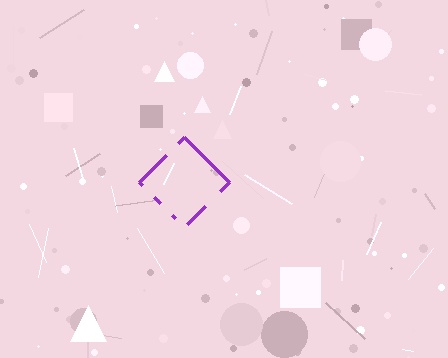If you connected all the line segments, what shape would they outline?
They would outline a diamond.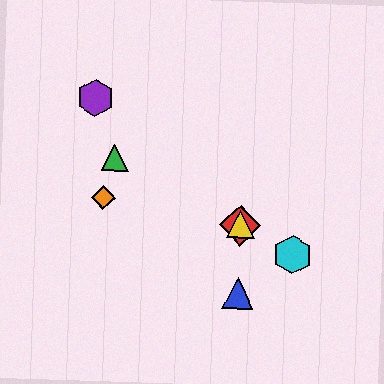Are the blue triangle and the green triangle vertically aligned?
No, the blue triangle is at x≈238 and the green triangle is at x≈115.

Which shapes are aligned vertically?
The red diamond, the blue triangle, the yellow triangle are aligned vertically.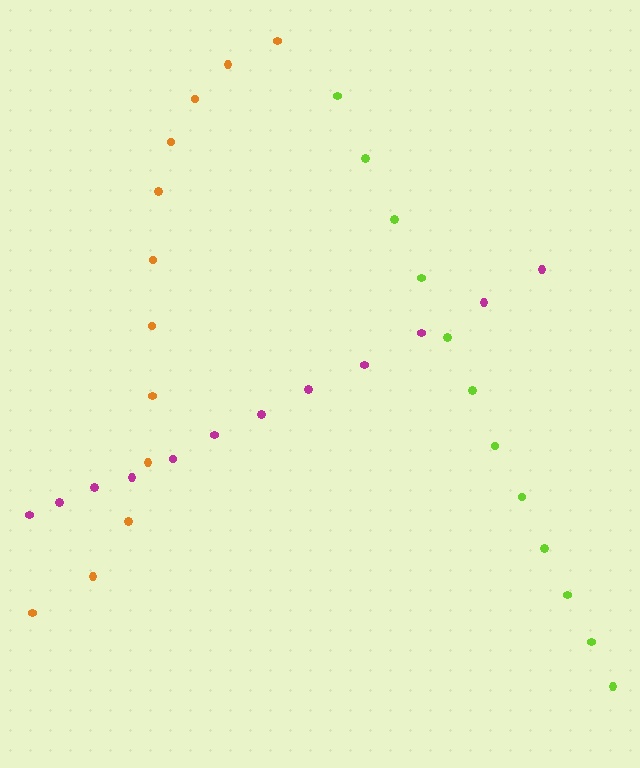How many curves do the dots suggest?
There are 3 distinct paths.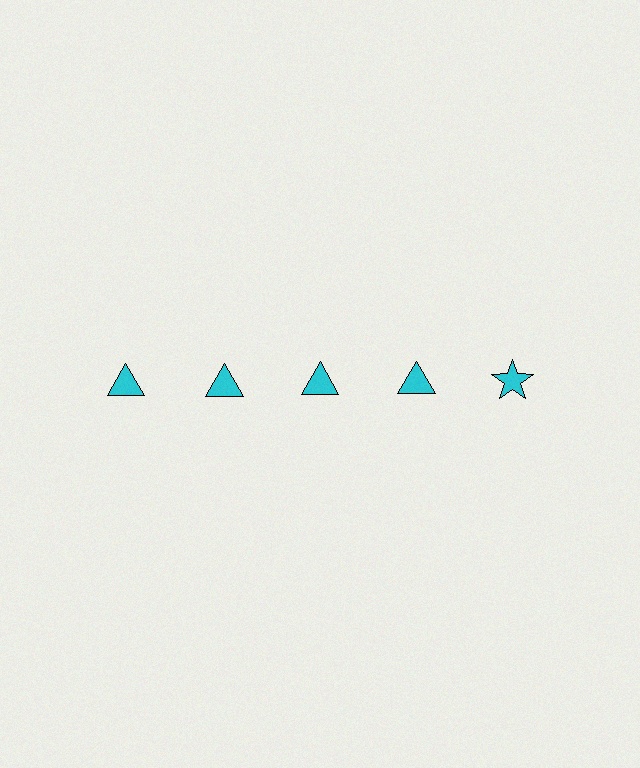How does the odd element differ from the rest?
It has a different shape: star instead of triangle.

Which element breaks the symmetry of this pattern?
The cyan star in the top row, rightmost column breaks the symmetry. All other shapes are cyan triangles.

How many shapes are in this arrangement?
There are 5 shapes arranged in a grid pattern.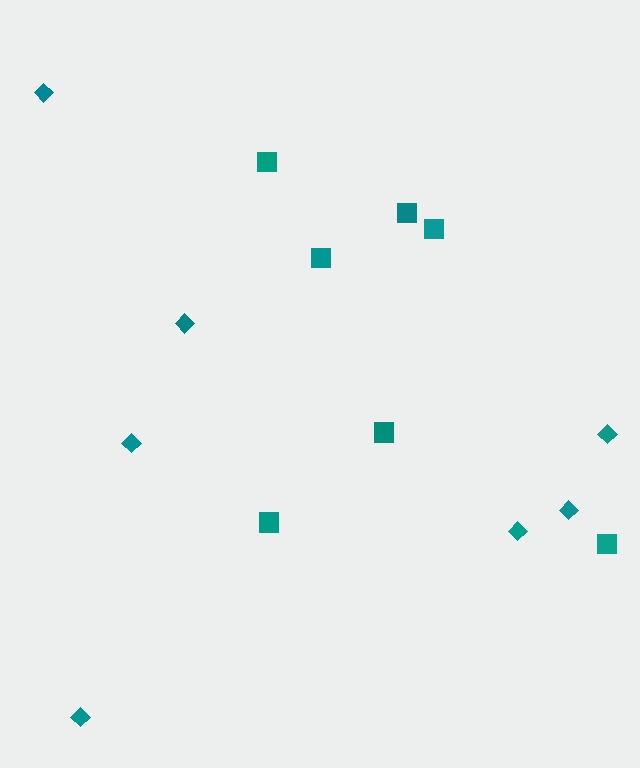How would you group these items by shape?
There are 2 groups: one group of squares (7) and one group of diamonds (7).